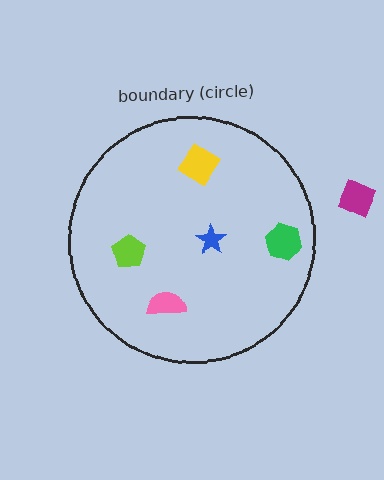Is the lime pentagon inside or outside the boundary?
Inside.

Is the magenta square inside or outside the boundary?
Outside.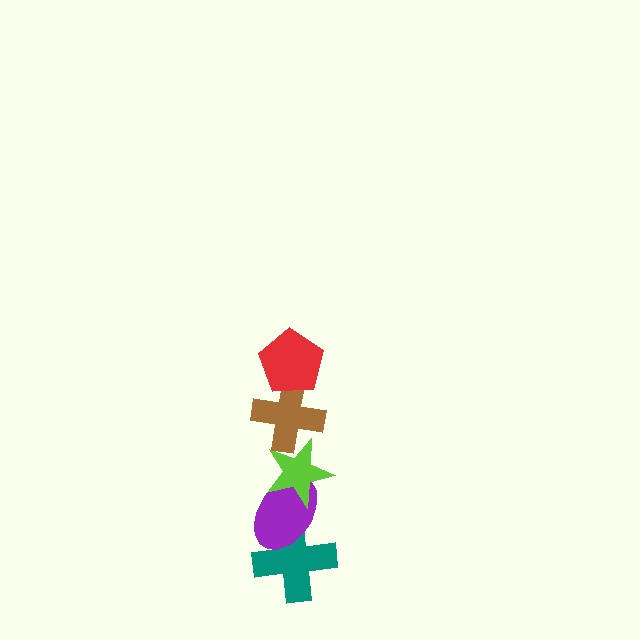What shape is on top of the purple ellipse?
The lime star is on top of the purple ellipse.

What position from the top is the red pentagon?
The red pentagon is 1st from the top.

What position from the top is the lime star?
The lime star is 3rd from the top.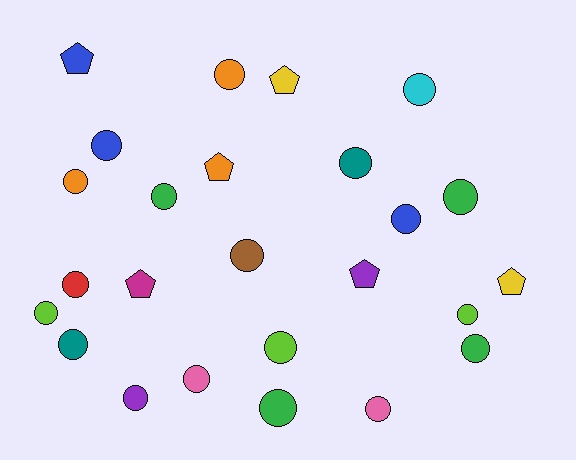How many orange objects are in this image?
There are 3 orange objects.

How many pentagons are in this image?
There are 6 pentagons.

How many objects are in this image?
There are 25 objects.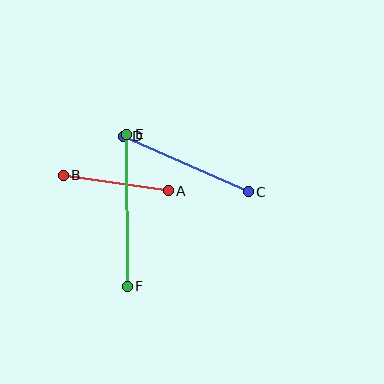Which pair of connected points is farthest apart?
Points E and F are farthest apart.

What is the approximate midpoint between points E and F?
The midpoint is at approximately (127, 210) pixels.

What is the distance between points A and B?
The distance is approximately 106 pixels.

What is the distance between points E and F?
The distance is approximately 152 pixels.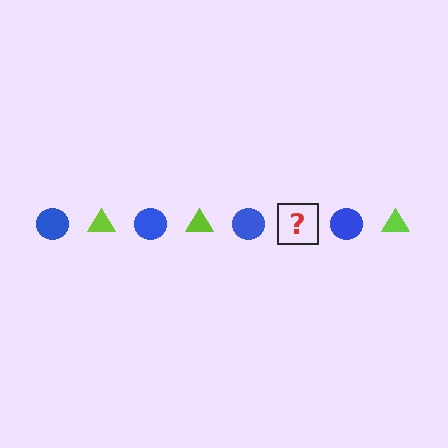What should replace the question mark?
The question mark should be replaced with a lime triangle.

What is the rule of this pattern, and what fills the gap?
The rule is that the pattern alternates between blue circle and lime triangle. The gap should be filled with a lime triangle.